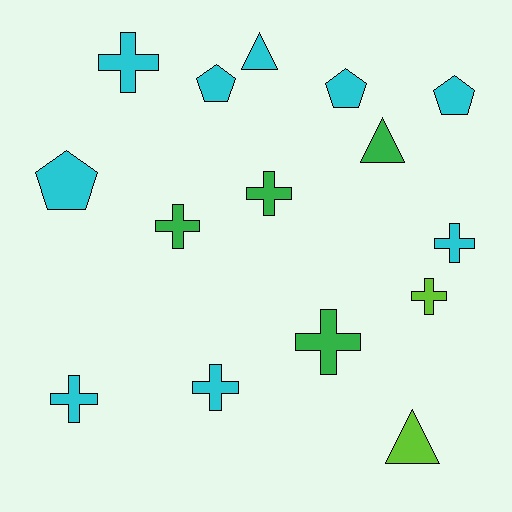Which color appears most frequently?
Cyan, with 9 objects.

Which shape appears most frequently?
Cross, with 8 objects.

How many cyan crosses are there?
There are 4 cyan crosses.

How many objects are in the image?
There are 15 objects.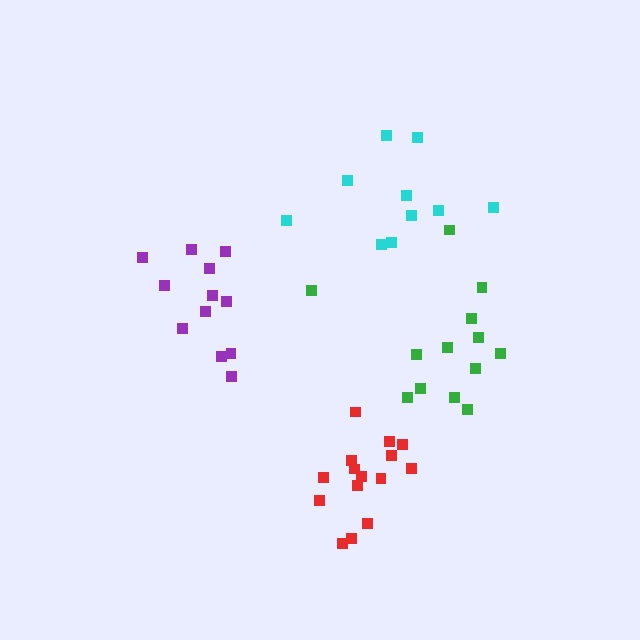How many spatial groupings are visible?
There are 4 spatial groupings.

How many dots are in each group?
Group 1: 10 dots, Group 2: 12 dots, Group 3: 15 dots, Group 4: 13 dots (50 total).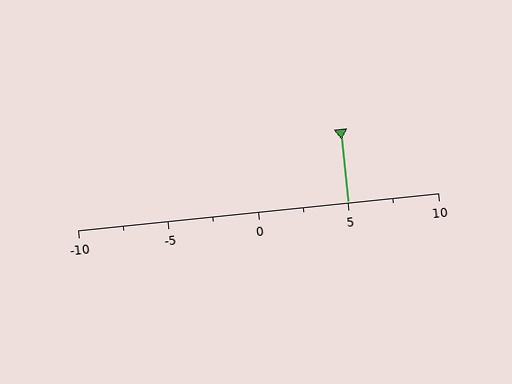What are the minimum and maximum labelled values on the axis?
The axis runs from -10 to 10.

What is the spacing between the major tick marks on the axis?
The major ticks are spaced 5 apart.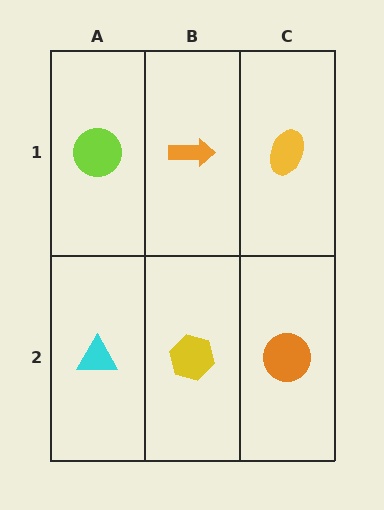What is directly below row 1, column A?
A cyan triangle.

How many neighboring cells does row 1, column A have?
2.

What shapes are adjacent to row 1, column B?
A yellow hexagon (row 2, column B), a lime circle (row 1, column A), a yellow ellipse (row 1, column C).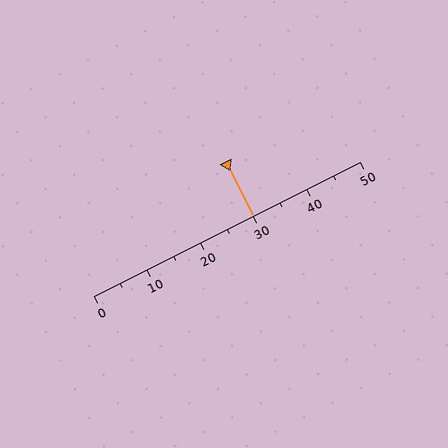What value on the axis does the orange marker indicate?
The marker indicates approximately 30.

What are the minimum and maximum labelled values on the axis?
The axis runs from 0 to 50.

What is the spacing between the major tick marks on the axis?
The major ticks are spaced 10 apart.